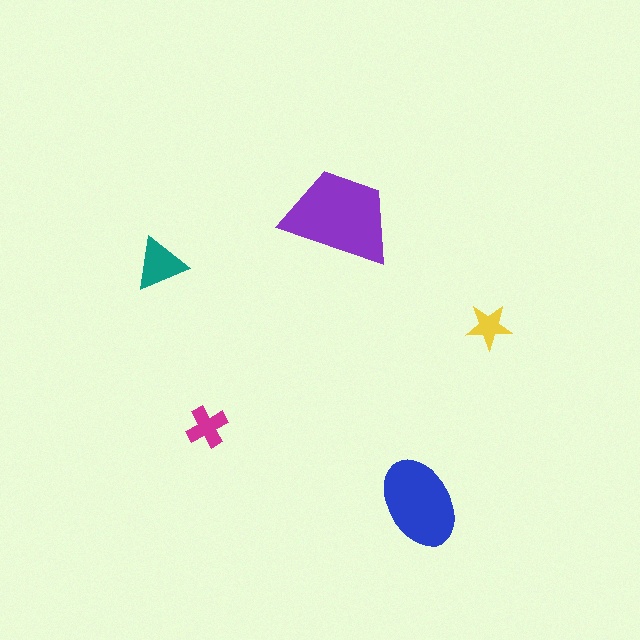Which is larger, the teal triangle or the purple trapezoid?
The purple trapezoid.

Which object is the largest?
The purple trapezoid.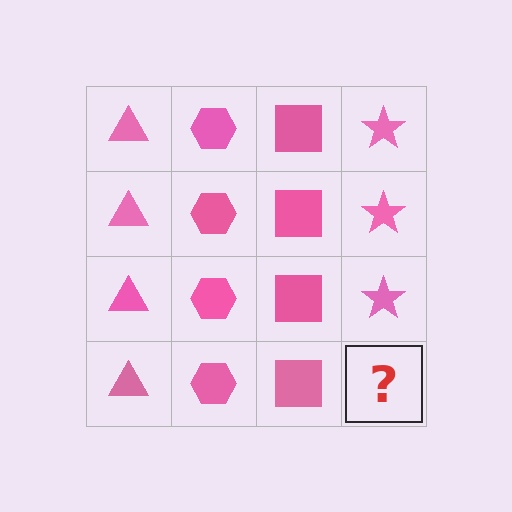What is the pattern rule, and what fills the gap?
The rule is that each column has a consistent shape. The gap should be filled with a pink star.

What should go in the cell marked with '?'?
The missing cell should contain a pink star.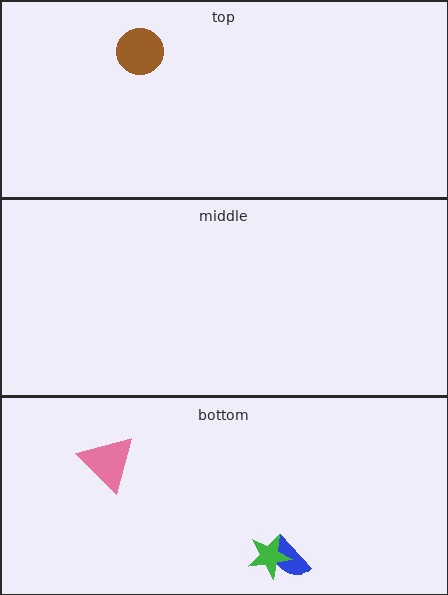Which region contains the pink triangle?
The bottom region.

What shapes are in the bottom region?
The blue semicircle, the pink triangle, the green star.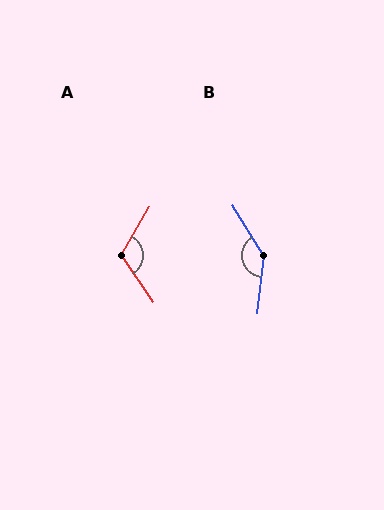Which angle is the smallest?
A, at approximately 115 degrees.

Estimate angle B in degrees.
Approximately 142 degrees.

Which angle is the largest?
B, at approximately 142 degrees.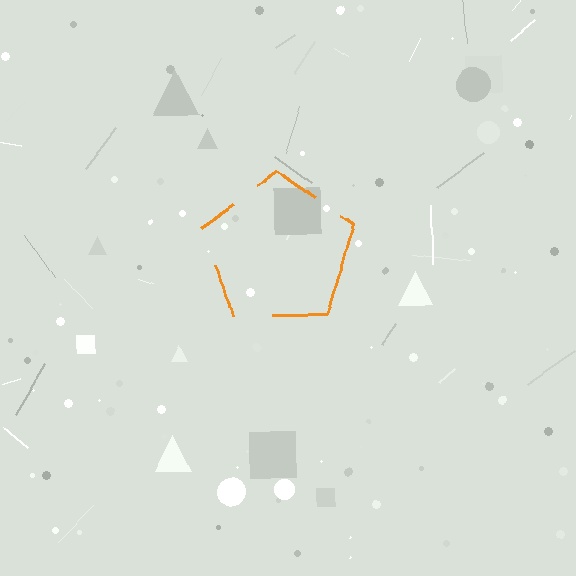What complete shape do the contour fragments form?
The contour fragments form a pentagon.